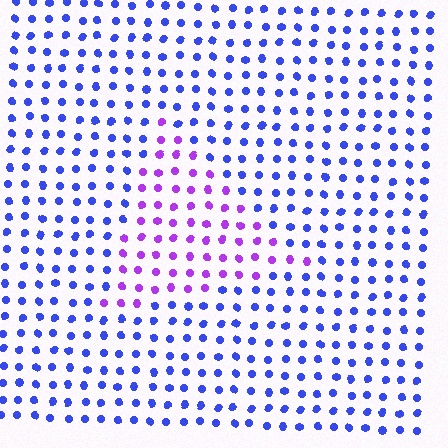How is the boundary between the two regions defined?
The boundary is defined purely by a slight shift in hue (about 48 degrees). Spacing, size, and orientation are identical on both sides.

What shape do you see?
I see a triangle.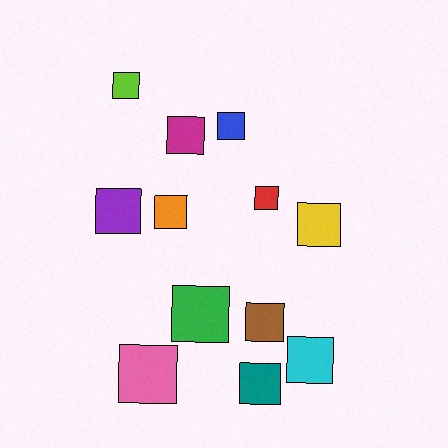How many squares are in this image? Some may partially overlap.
There are 12 squares.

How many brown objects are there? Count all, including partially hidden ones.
There is 1 brown object.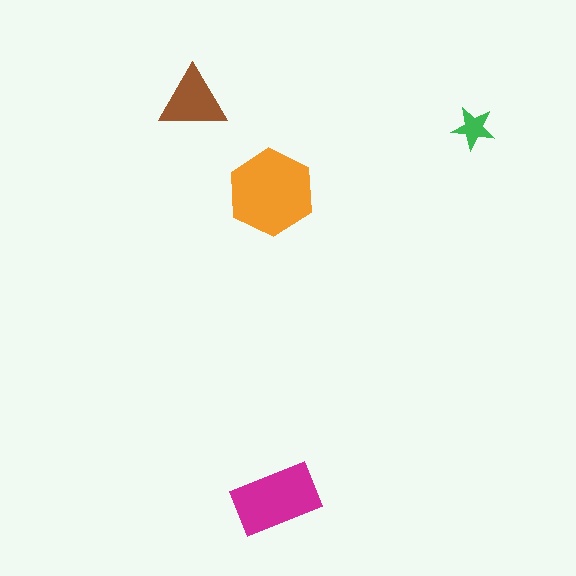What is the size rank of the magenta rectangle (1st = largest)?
2nd.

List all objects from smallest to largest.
The green star, the brown triangle, the magenta rectangle, the orange hexagon.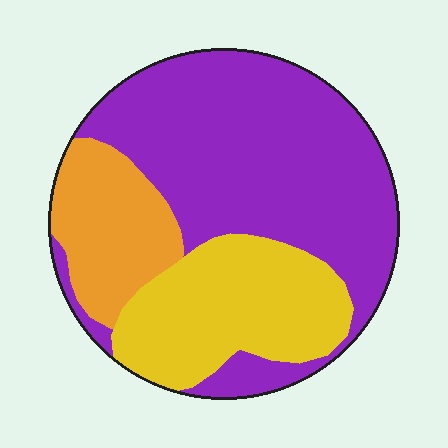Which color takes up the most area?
Purple, at roughly 55%.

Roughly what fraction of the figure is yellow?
Yellow takes up about one quarter (1/4) of the figure.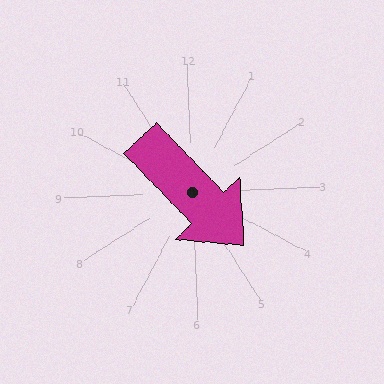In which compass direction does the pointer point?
Southeast.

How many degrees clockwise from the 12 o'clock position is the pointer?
Approximately 138 degrees.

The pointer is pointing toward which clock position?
Roughly 5 o'clock.